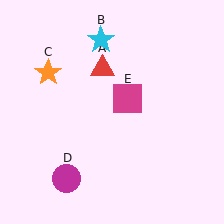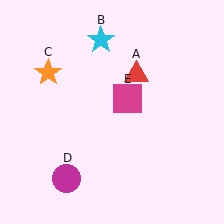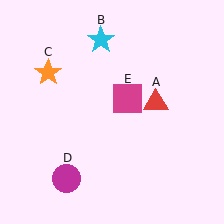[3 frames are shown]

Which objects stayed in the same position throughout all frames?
Cyan star (object B) and orange star (object C) and magenta circle (object D) and magenta square (object E) remained stationary.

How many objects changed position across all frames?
1 object changed position: red triangle (object A).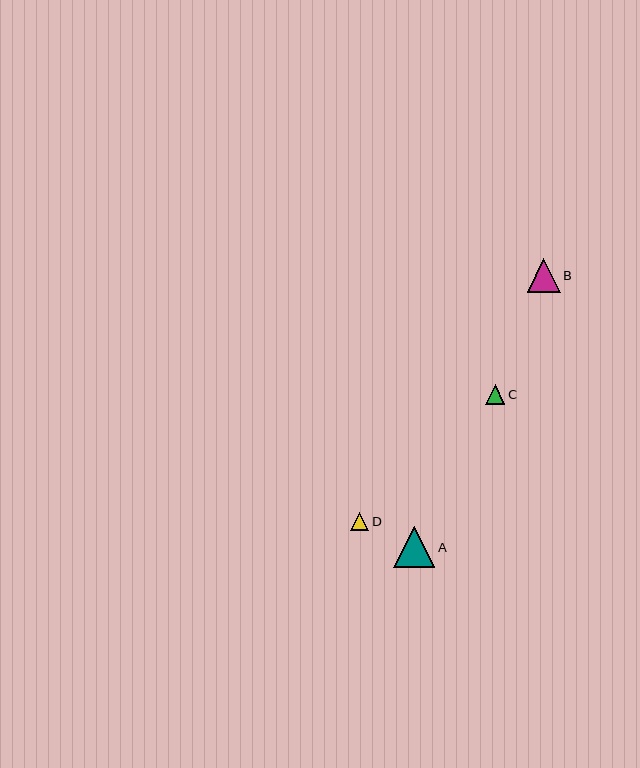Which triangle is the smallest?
Triangle D is the smallest with a size of approximately 18 pixels.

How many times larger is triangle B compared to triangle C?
Triangle B is approximately 1.7 times the size of triangle C.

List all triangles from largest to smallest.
From largest to smallest: A, B, C, D.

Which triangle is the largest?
Triangle A is the largest with a size of approximately 41 pixels.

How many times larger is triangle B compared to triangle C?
Triangle B is approximately 1.7 times the size of triangle C.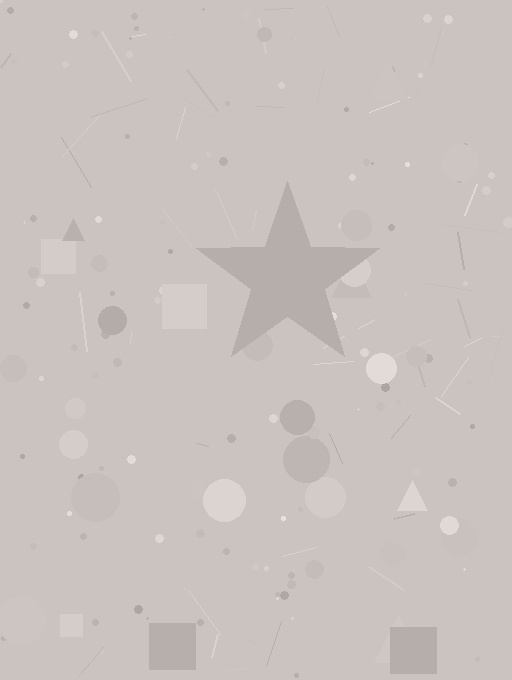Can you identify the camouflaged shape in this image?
The camouflaged shape is a star.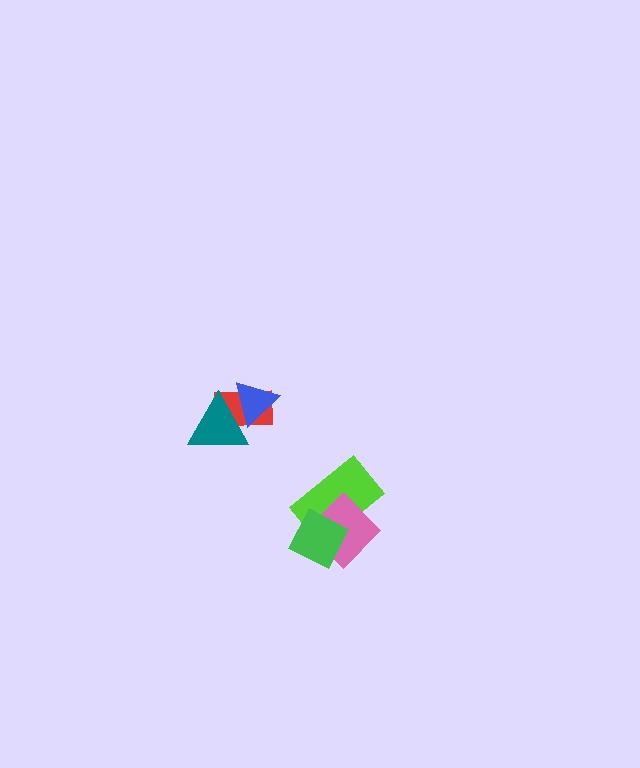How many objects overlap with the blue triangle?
2 objects overlap with the blue triangle.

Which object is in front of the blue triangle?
The teal triangle is in front of the blue triangle.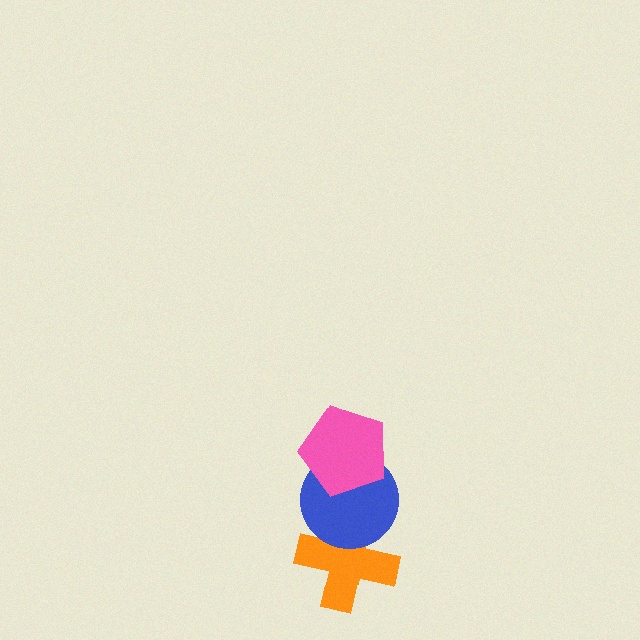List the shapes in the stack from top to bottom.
From top to bottom: the pink pentagon, the blue circle, the orange cross.